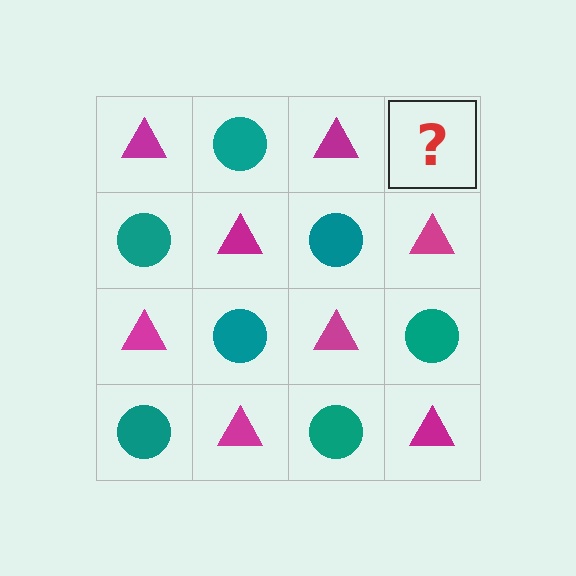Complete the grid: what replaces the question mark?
The question mark should be replaced with a teal circle.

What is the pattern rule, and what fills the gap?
The rule is that it alternates magenta triangle and teal circle in a checkerboard pattern. The gap should be filled with a teal circle.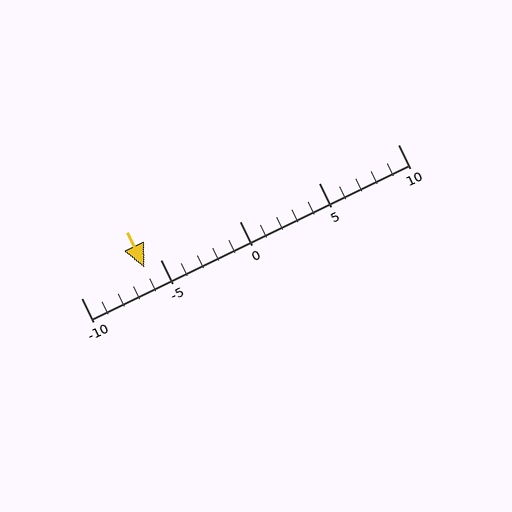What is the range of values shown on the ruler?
The ruler shows values from -10 to 10.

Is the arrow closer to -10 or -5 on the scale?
The arrow is closer to -5.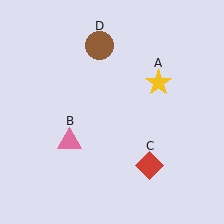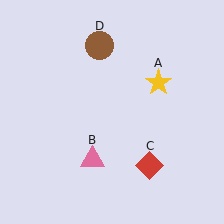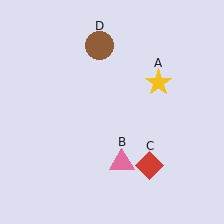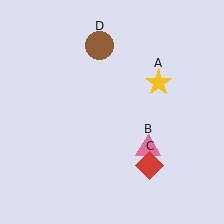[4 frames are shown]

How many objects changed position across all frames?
1 object changed position: pink triangle (object B).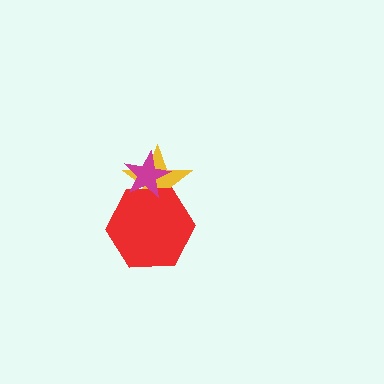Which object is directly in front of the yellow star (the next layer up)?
The red hexagon is directly in front of the yellow star.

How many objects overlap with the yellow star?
2 objects overlap with the yellow star.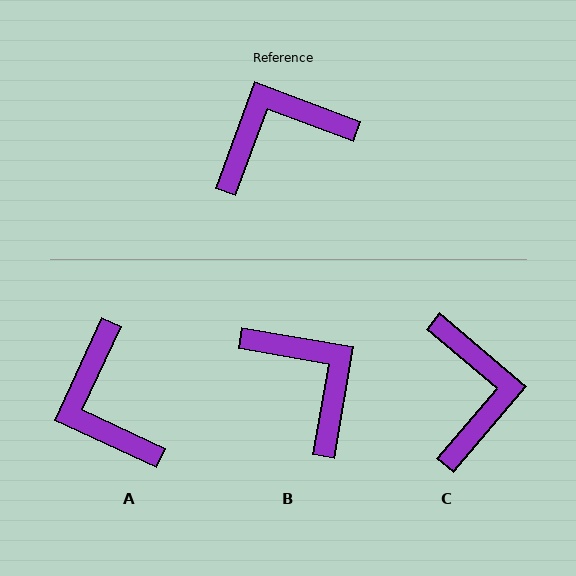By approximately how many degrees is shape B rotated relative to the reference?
Approximately 80 degrees clockwise.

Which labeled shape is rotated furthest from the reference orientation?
C, about 110 degrees away.